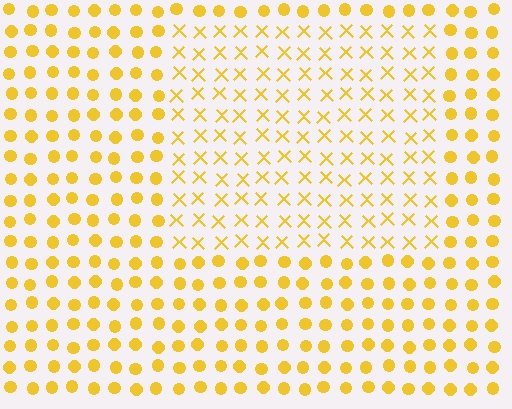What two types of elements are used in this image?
The image uses X marks inside the rectangle region and circles outside it.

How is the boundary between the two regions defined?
The boundary is defined by a change in element shape: X marks inside vs. circles outside. All elements share the same color and spacing.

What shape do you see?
I see a rectangle.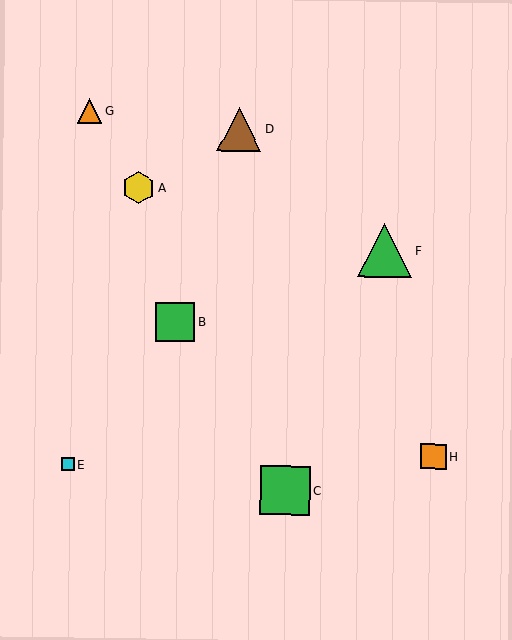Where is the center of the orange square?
The center of the orange square is at (434, 457).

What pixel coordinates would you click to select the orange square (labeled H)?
Click at (434, 457) to select the orange square H.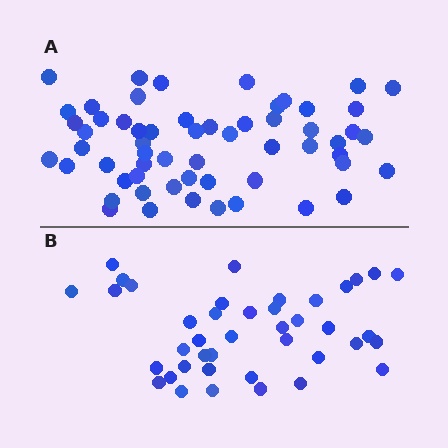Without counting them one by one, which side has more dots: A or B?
Region A (the top region) has more dots.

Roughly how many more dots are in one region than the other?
Region A has approximately 15 more dots than region B.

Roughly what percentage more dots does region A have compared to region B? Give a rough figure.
About 40% more.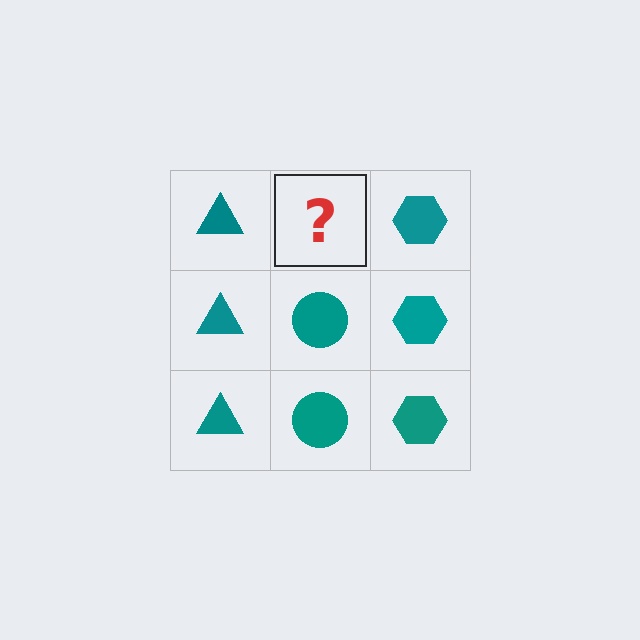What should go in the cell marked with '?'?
The missing cell should contain a teal circle.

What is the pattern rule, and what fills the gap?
The rule is that each column has a consistent shape. The gap should be filled with a teal circle.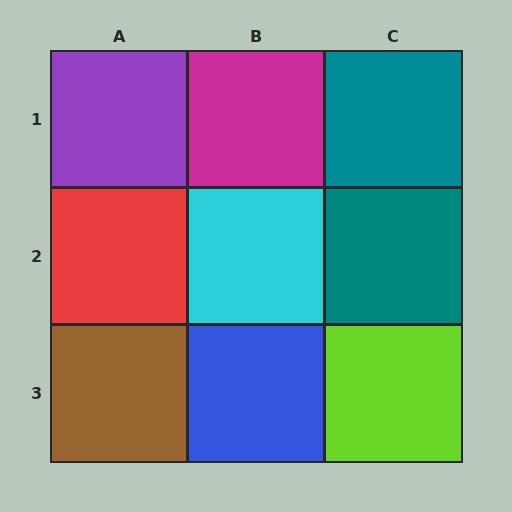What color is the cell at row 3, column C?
Lime.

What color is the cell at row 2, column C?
Teal.